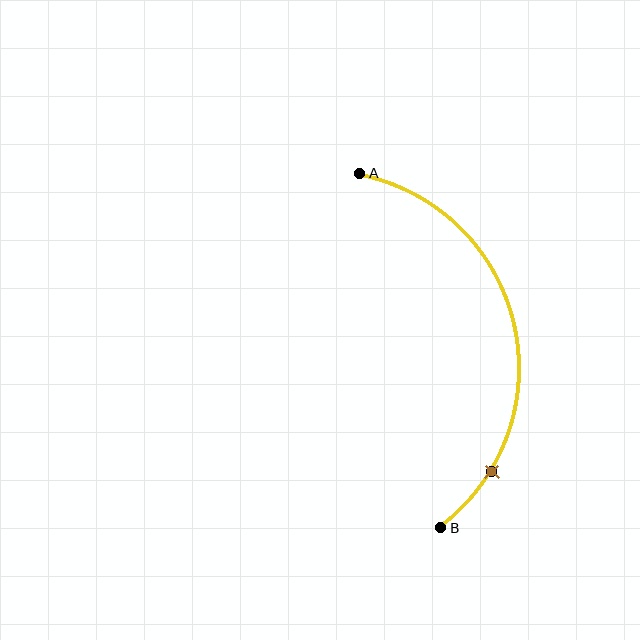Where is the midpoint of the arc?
The arc midpoint is the point on the curve farthest from the straight line joining A and B. It sits to the right of that line.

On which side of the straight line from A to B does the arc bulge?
The arc bulges to the right of the straight line connecting A and B.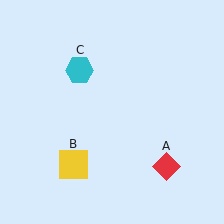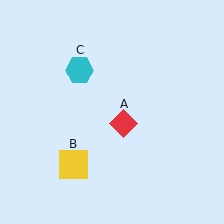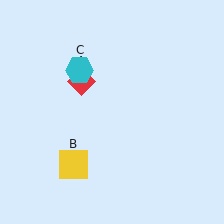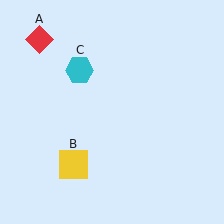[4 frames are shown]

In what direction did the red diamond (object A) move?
The red diamond (object A) moved up and to the left.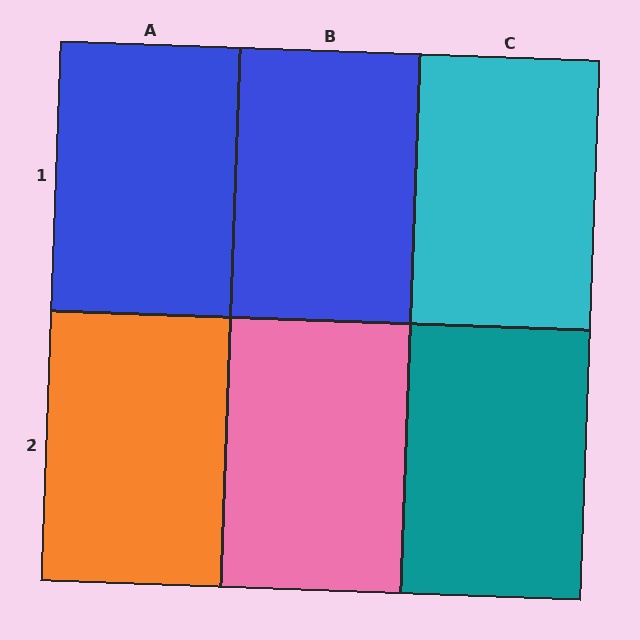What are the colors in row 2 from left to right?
Orange, pink, teal.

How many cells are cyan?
1 cell is cyan.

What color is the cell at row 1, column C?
Cyan.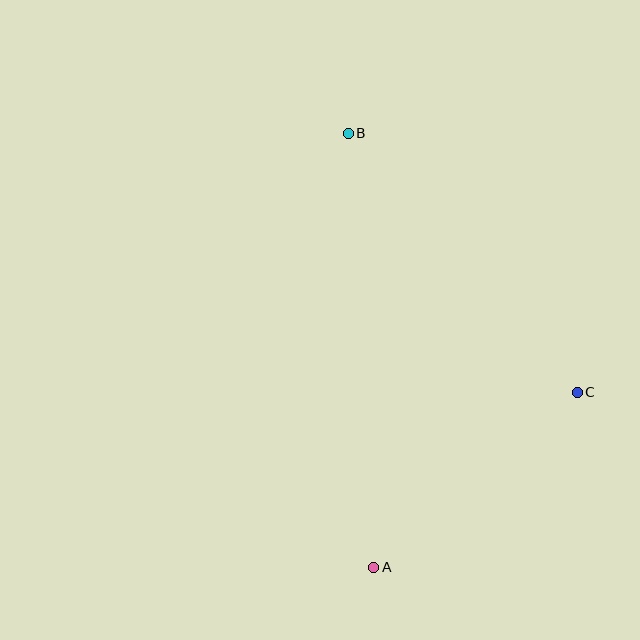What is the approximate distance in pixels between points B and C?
The distance between B and C is approximately 346 pixels.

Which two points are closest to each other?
Points A and C are closest to each other.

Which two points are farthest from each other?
Points A and B are farthest from each other.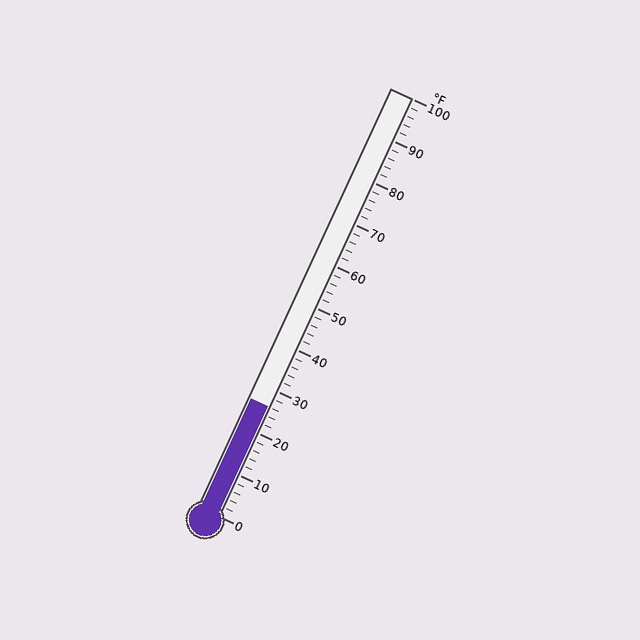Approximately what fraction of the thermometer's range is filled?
The thermometer is filled to approximately 25% of its range.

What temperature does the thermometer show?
The thermometer shows approximately 26°F.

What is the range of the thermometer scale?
The thermometer scale ranges from 0°F to 100°F.